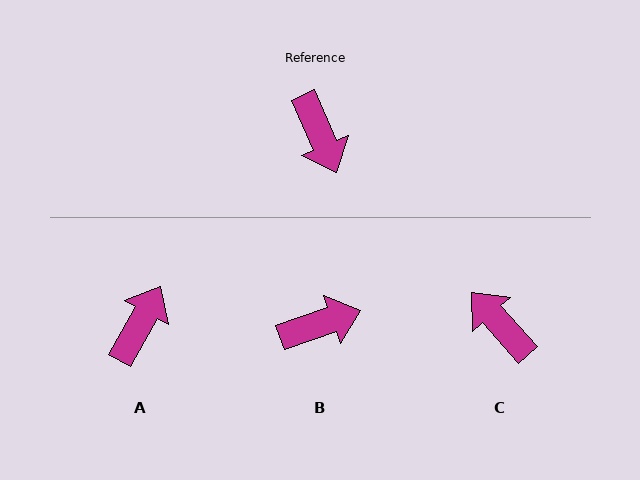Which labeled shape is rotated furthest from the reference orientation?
C, about 161 degrees away.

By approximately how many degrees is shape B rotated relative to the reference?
Approximately 85 degrees counter-clockwise.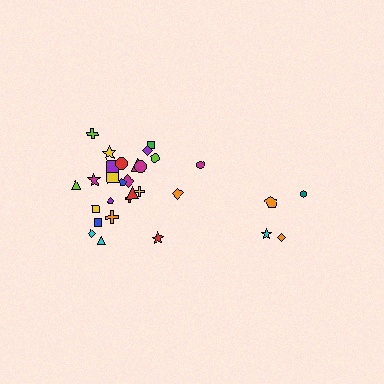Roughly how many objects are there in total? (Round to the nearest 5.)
Roughly 30 objects in total.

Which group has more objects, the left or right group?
The left group.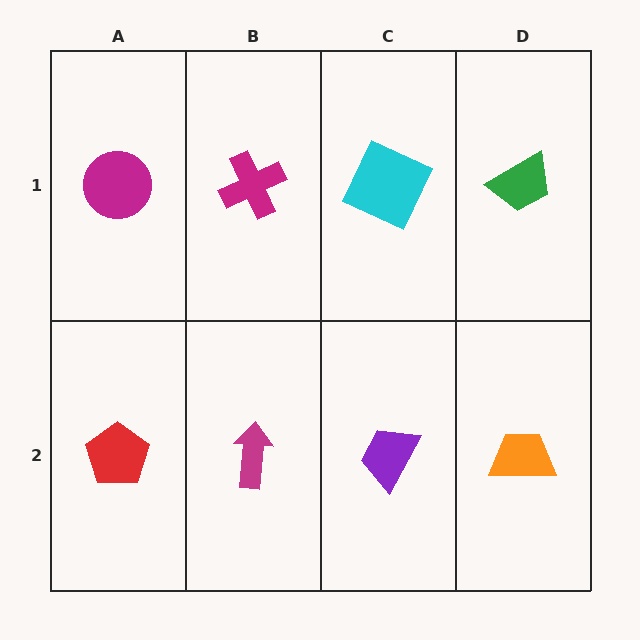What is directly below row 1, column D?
An orange trapezoid.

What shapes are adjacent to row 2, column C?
A cyan square (row 1, column C), a magenta arrow (row 2, column B), an orange trapezoid (row 2, column D).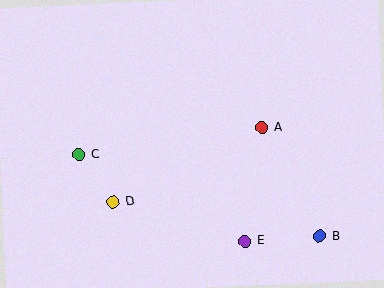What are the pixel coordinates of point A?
Point A is at (262, 128).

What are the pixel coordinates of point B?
Point B is at (320, 236).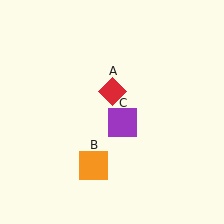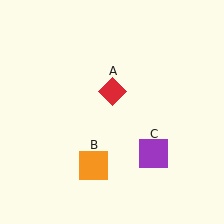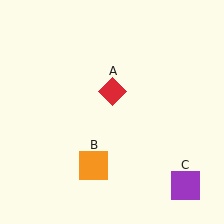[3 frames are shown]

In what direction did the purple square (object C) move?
The purple square (object C) moved down and to the right.